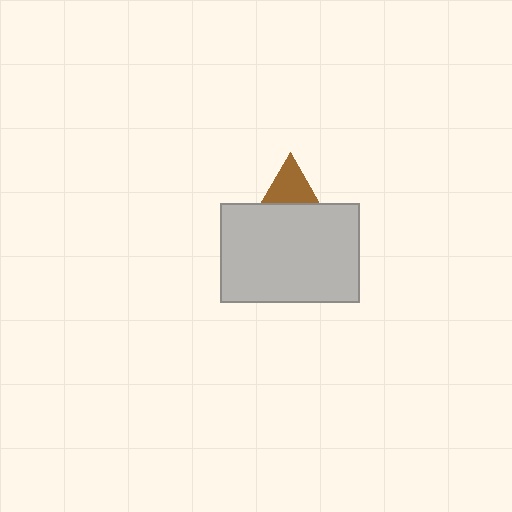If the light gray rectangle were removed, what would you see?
You would see the complete brown triangle.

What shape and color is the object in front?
The object in front is a light gray rectangle.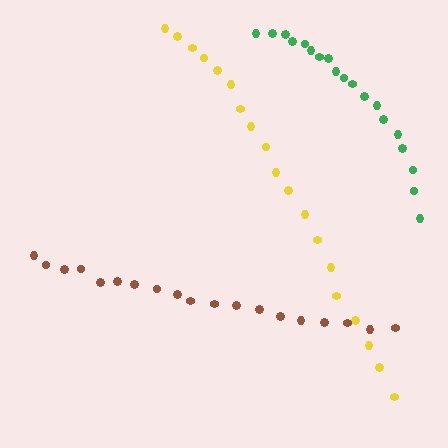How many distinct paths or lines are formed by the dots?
There are 3 distinct paths.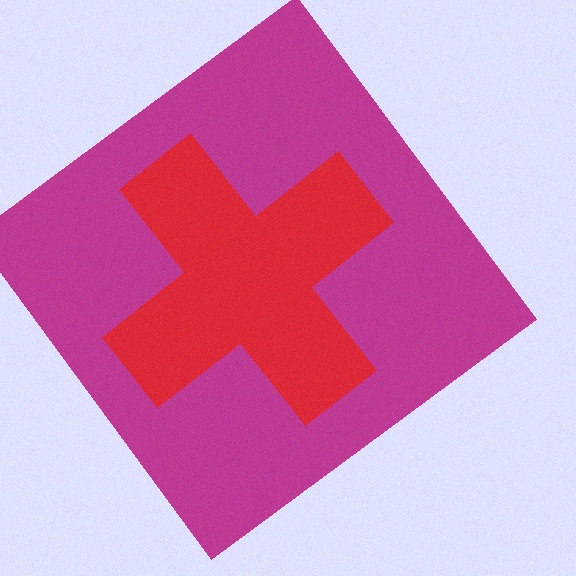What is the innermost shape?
The red cross.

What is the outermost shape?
The magenta diamond.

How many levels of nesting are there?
2.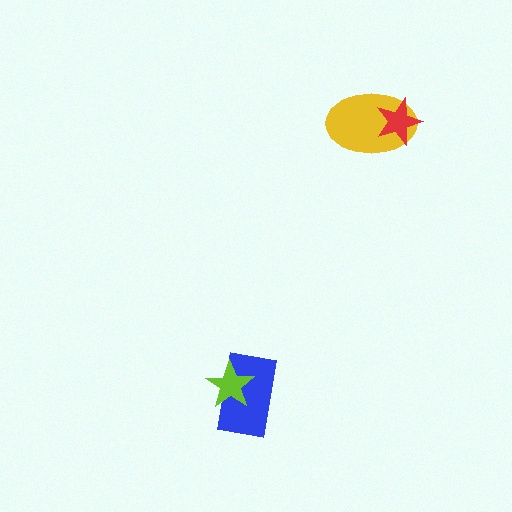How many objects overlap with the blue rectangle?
1 object overlaps with the blue rectangle.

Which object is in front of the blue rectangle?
The lime star is in front of the blue rectangle.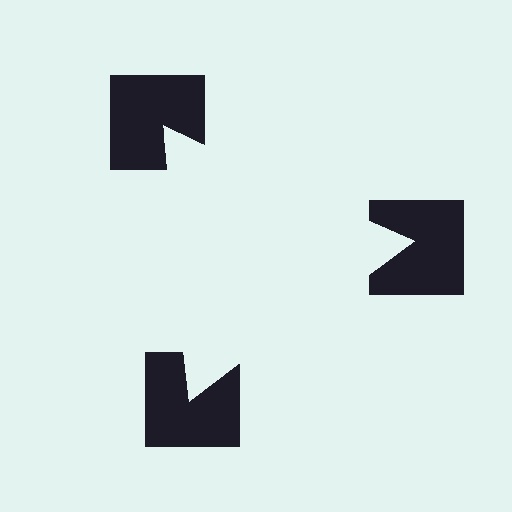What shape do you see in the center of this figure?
An illusory triangle — its edges are inferred from the aligned wedge cuts in the notched squares, not physically drawn.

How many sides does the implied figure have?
3 sides.